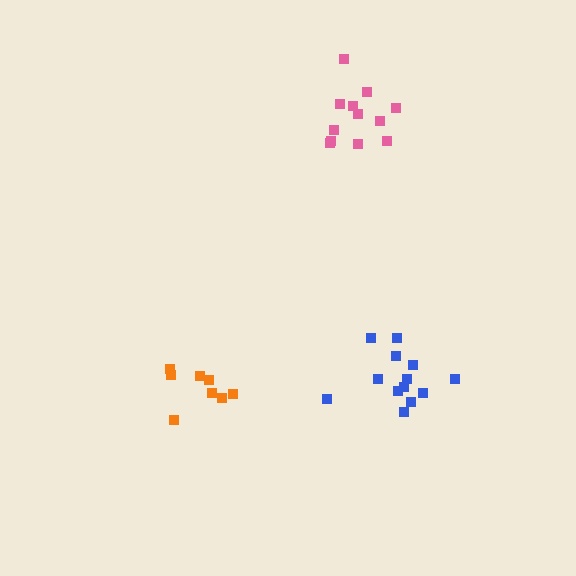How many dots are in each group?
Group 1: 8 dots, Group 2: 12 dots, Group 3: 13 dots (33 total).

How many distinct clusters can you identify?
There are 3 distinct clusters.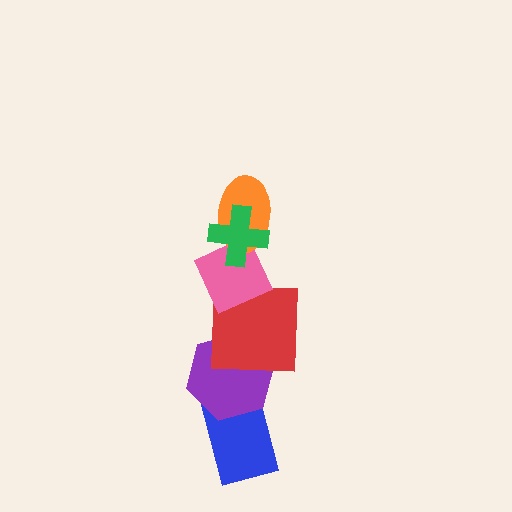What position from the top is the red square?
The red square is 4th from the top.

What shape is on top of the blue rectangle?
The purple hexagon is on top of the blue rectangle.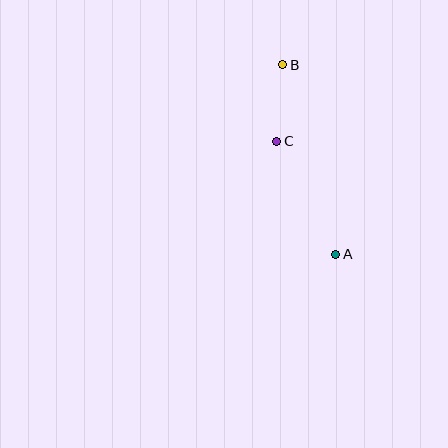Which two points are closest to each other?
Points B and C are closest to each other.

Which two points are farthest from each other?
Points A and B are farthest from each other.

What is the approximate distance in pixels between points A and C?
The distance between A and C is approximately 128 pixels.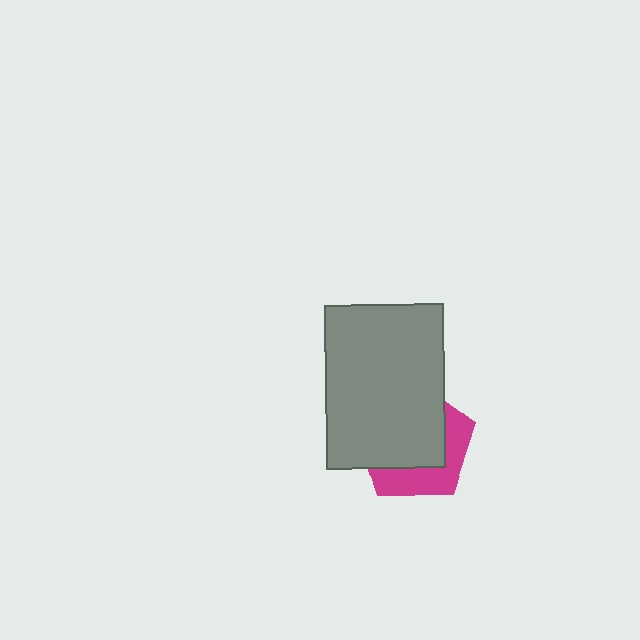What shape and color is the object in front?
The object in front is a gray rectangle.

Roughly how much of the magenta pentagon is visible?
A small part of it is visible (roughly 38%).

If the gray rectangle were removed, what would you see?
You would see the complete magenta pentagon.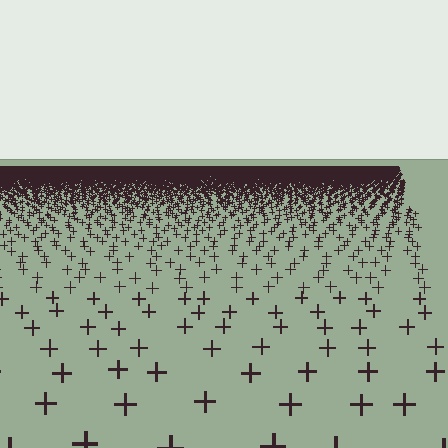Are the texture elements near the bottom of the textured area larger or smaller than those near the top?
Larger. Near the bottom, elements are closer to the viewer and appear at a bigger on-screen size.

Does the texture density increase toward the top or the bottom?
Density increases toward the top.